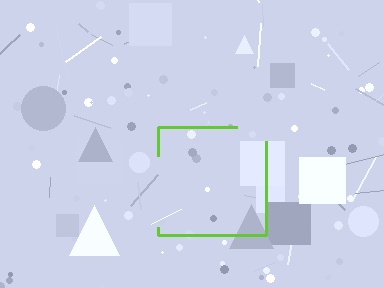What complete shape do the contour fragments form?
The contour fragments form a square.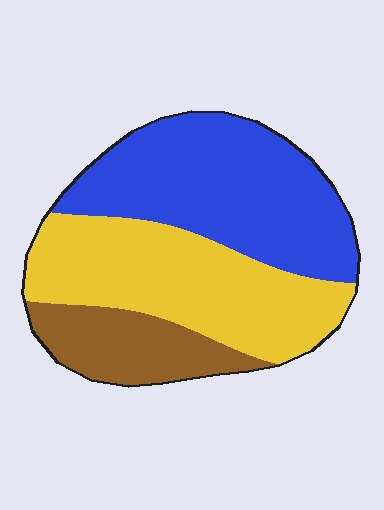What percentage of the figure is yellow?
Yellow covers around 40% of the figure.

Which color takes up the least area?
Brown, at roughly 20%.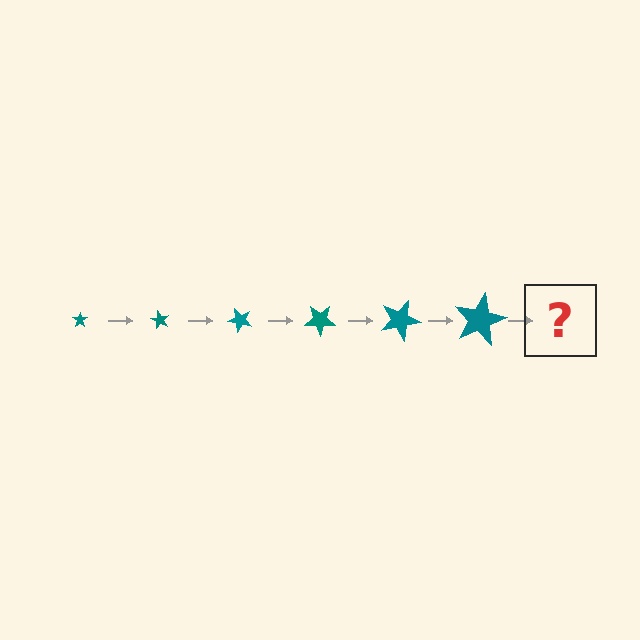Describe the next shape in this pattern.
It should be a star, larger than the previous one and rotated 360 degrees from the start.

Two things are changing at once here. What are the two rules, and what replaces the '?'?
The two rules are that the star grows larger each step and it rotates 60 degrees each step. The '?' should be a star, larger than the previous one and rotated 360 degrees from the start.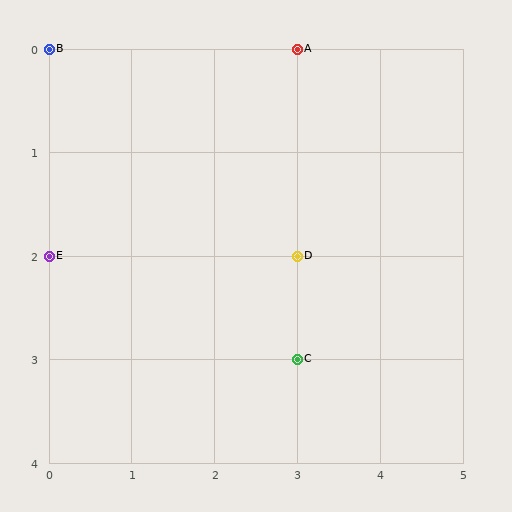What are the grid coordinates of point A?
Point A is at grid coordinates (3, 0).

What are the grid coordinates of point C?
Point C is at grid coordinates (3, 3).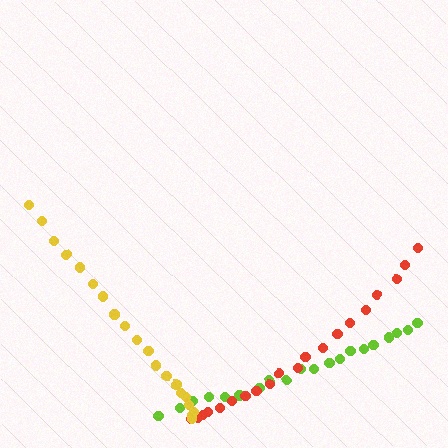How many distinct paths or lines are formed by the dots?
There are 3 distinct paths.